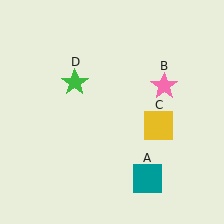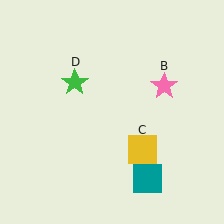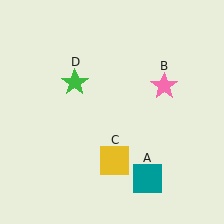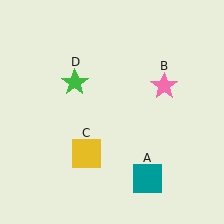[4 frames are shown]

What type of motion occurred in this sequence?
The yellow square (object C) rotated clockwise around the center of the scene.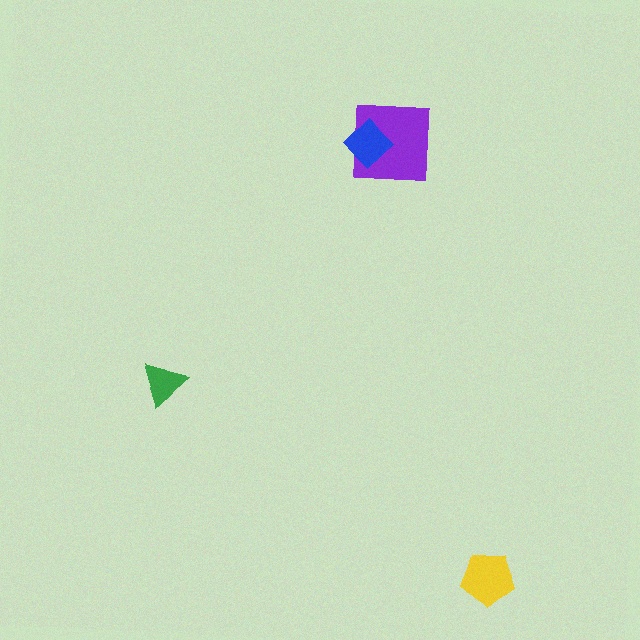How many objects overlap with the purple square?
1 object overlaps with the purple square.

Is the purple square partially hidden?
Yes, it is partially covered by another shape.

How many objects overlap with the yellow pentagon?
0 objects overlap with the yellow pentagon.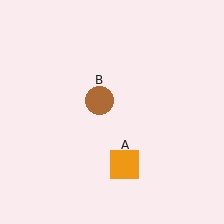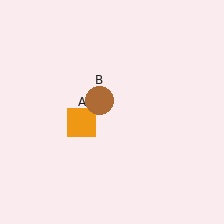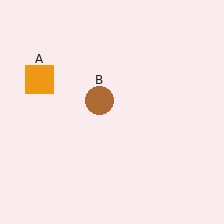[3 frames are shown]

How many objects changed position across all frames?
1 object changed position: orange square (object A).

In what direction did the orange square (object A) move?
The orange square (object A) moved up and to the left.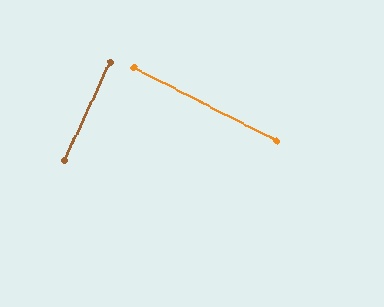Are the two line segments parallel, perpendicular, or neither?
Perpendicular — they meet at approximately 88°.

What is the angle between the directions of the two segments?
Approximately 88 degrees.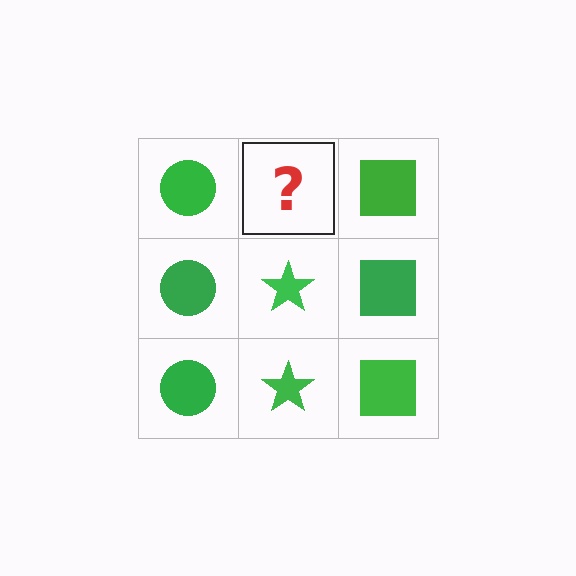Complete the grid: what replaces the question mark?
The question mark should be replaced with a green star.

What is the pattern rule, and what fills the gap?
The rule is that each column has a consistent shape. The gap should be filled with a green star.